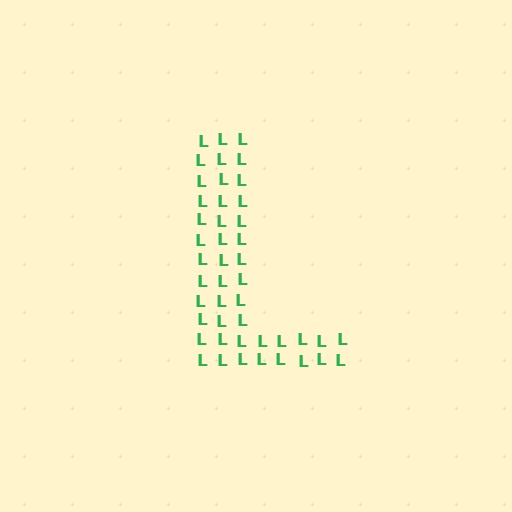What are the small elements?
The small elements are letter L's.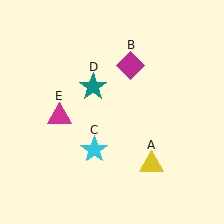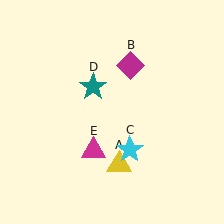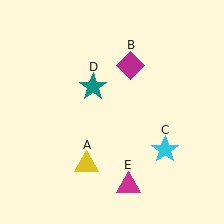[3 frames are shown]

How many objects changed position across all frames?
3 objects changed position: yellow triangle (object A), cyan star (object C), magenta triangle (object E).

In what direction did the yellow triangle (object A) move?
The yellow triangle (object A) moved left.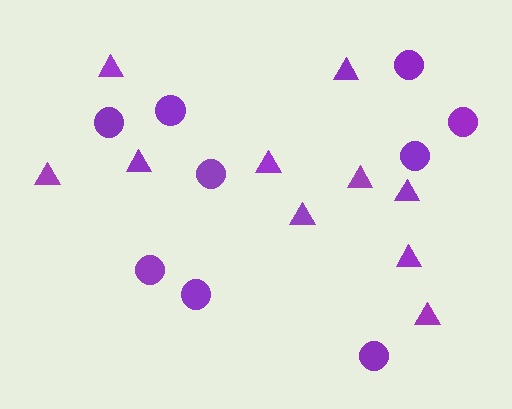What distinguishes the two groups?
There are 2 groups: one group of triangles (10) and one group of circles (9).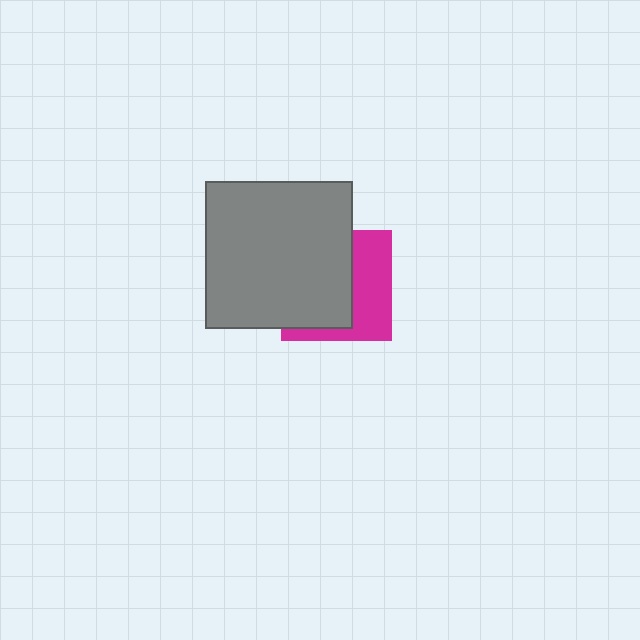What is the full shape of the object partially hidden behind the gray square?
The partially hidden object is a magenta square.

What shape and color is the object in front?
The object in front is a gray square.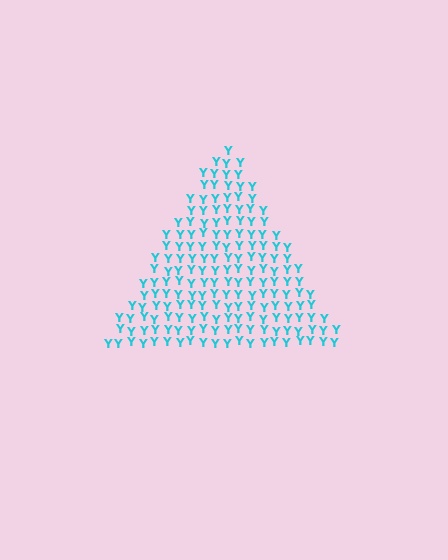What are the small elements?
The small elements are letter Y's.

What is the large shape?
The large shape is a triangle.